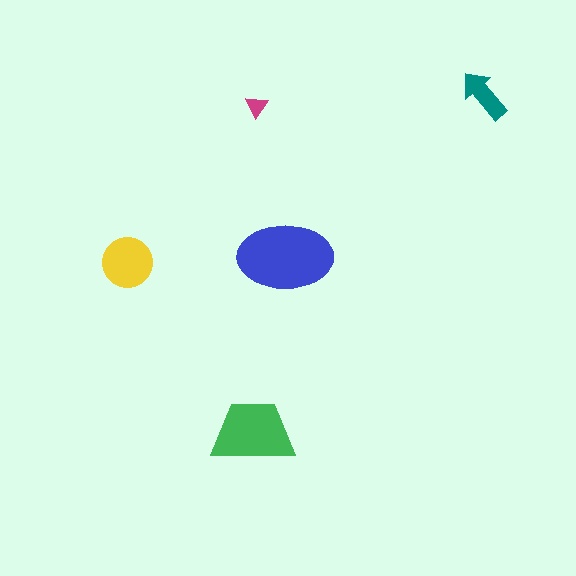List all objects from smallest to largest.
The magenta triangle, the teal arrow, the yellow circle, the green trapezoid, the blue ellipse.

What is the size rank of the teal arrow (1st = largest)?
4th.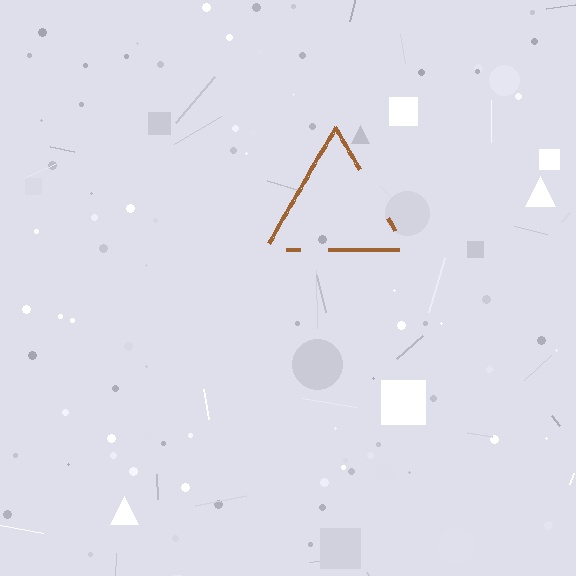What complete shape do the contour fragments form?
The contour fragments form a triangle.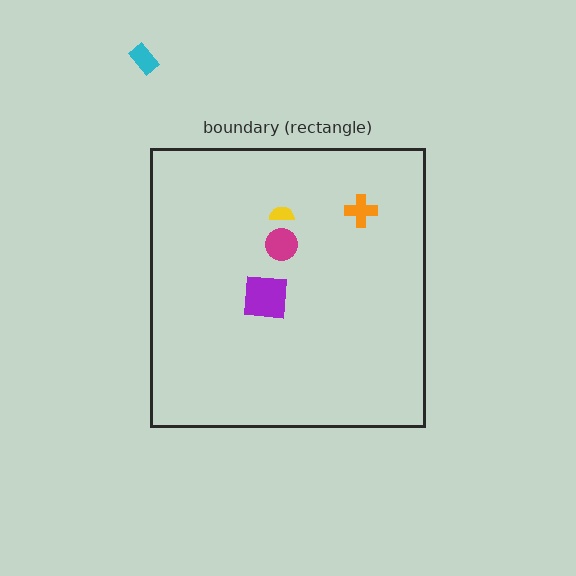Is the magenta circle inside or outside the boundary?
Inside.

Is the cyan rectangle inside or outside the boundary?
Outside.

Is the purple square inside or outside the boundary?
Inside.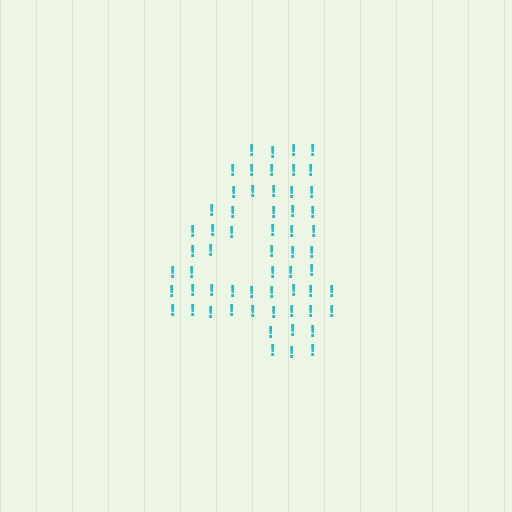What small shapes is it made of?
It is made of small exclamation marks.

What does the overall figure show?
The overall figure shows the digit 4.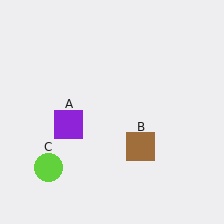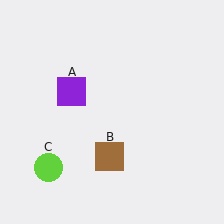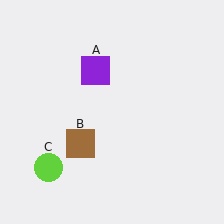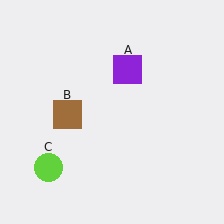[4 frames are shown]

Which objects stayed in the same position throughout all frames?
Lime circle (object C) remained stationary.